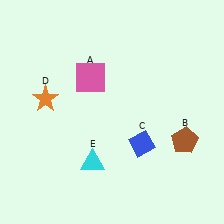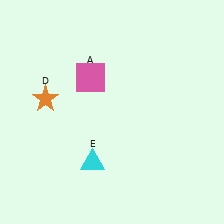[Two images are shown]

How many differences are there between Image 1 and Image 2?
There are 2 differences between the two images.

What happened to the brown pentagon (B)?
The brown pentagon (B) was removed in Image 2. It was in the bottom-right area of Image 1.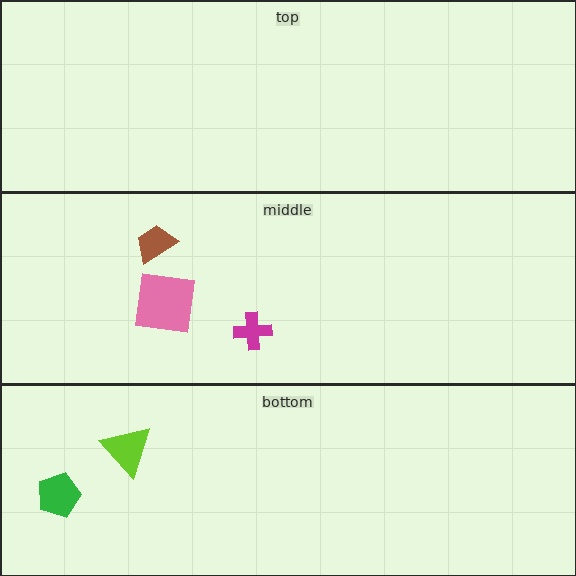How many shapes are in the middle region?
3.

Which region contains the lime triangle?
The bottom region.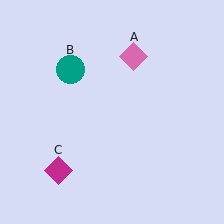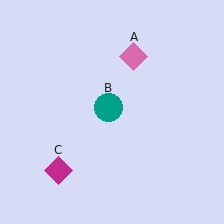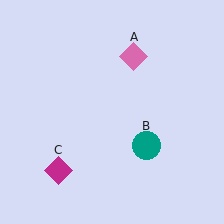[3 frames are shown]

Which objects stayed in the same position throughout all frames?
Pink diamond (object A) and magenta diamond (object C) remained stationary.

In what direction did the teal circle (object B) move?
The teal circle (object B) moved down and to the right.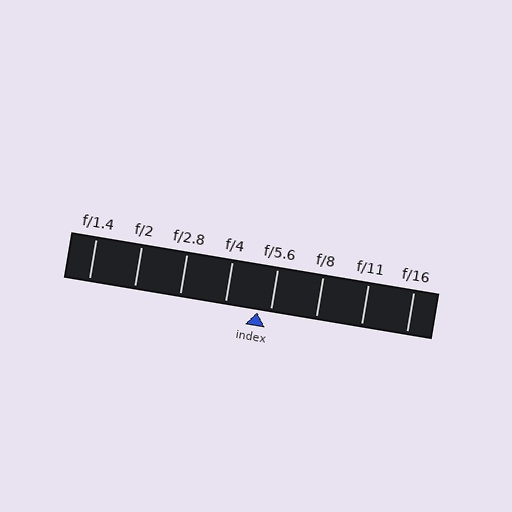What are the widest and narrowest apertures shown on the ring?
The widest aperture shown is f/1.4 and the narrowest is f/16.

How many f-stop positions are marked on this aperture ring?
There are 8 f-stop positions marked.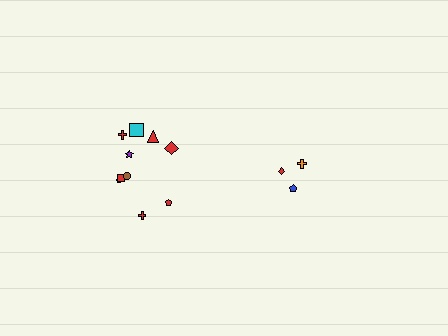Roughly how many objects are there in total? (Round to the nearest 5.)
Roughly 15 objects in total.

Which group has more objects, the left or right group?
The left group.